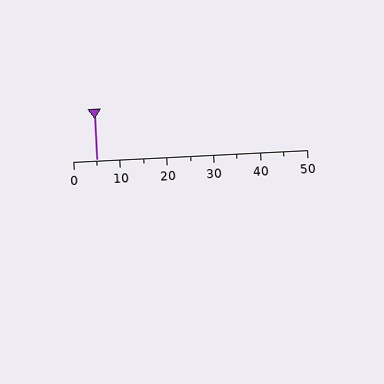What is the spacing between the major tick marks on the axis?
The major ticks are spaced 10 apart.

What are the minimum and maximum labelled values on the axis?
The axis runs from 0 to 50.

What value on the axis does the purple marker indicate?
The marker indicates approximately 5.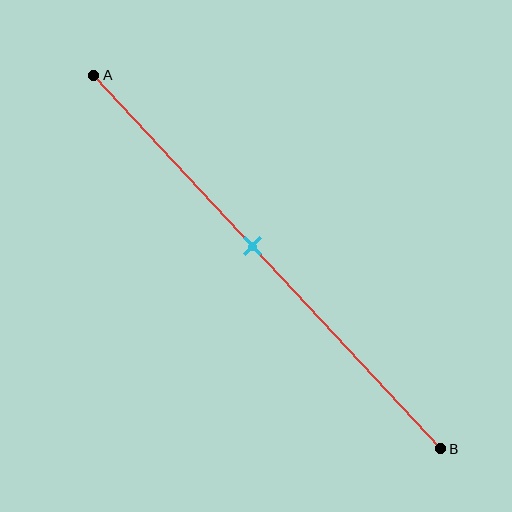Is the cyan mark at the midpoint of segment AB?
No, the mark is at about 45% from A, not at the 50% midpoint.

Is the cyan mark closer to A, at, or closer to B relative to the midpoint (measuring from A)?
The cyan mark is closer to point A than the midpoint of segment AB.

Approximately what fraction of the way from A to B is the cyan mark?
The cyan mark is approximately 45% of the way from A to B.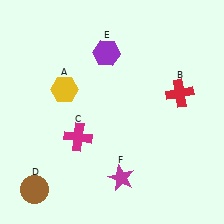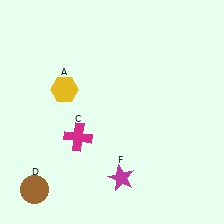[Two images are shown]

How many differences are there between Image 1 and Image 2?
There are 2 differences between the two images.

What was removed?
The red cross (B), the purple hexagon (E) were removed in Image 2.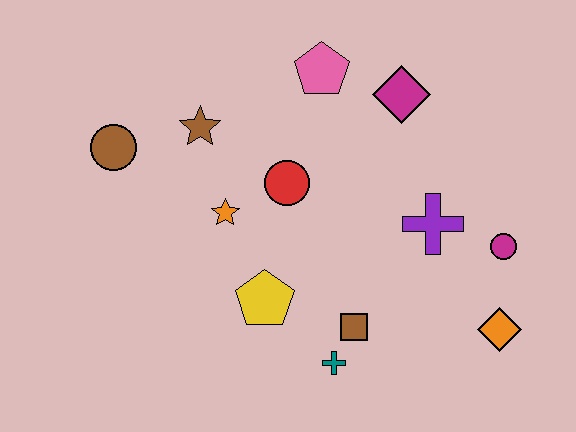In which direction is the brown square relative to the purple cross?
The brown square is below the purple cross.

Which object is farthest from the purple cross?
The brown circle is farthest from the purple cross.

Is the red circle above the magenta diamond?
No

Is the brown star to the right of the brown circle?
Yes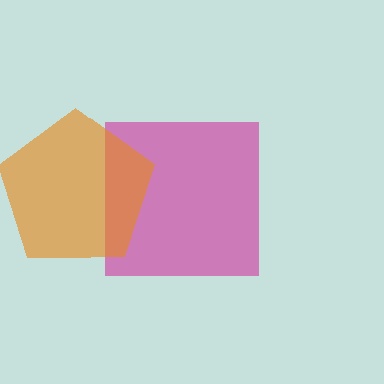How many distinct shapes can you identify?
There are 2 distinct shapes: a magenta square, an orange pentagon.